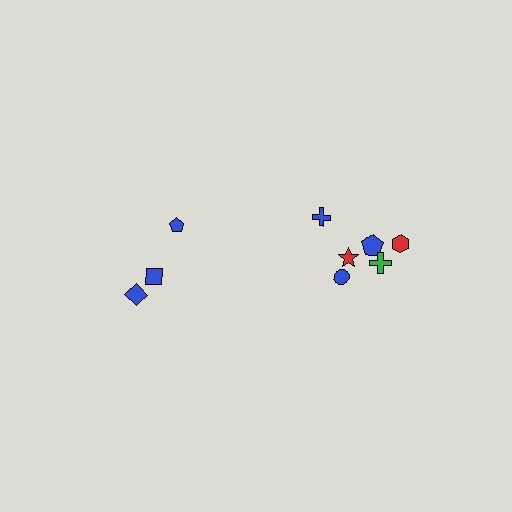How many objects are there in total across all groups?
There are 9 objects.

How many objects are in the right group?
There are 6 objects.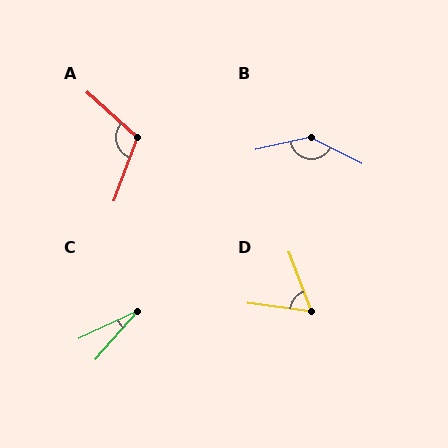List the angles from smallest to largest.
C (23°), D (61°), A (112°), B (141°).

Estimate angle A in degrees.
Approximately 112 degrees.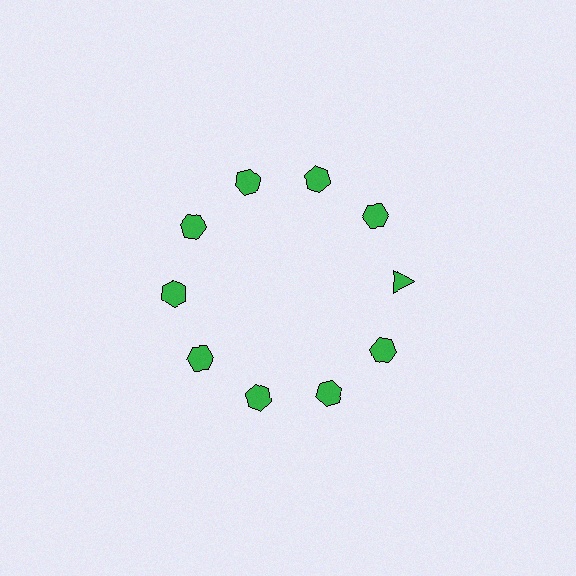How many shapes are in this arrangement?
There are 10 shapes arranged in a ring pattern.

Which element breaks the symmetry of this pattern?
The green triangle at roughly the 3 o'clock position breaks the symmetry. All other shapes are green hexagons.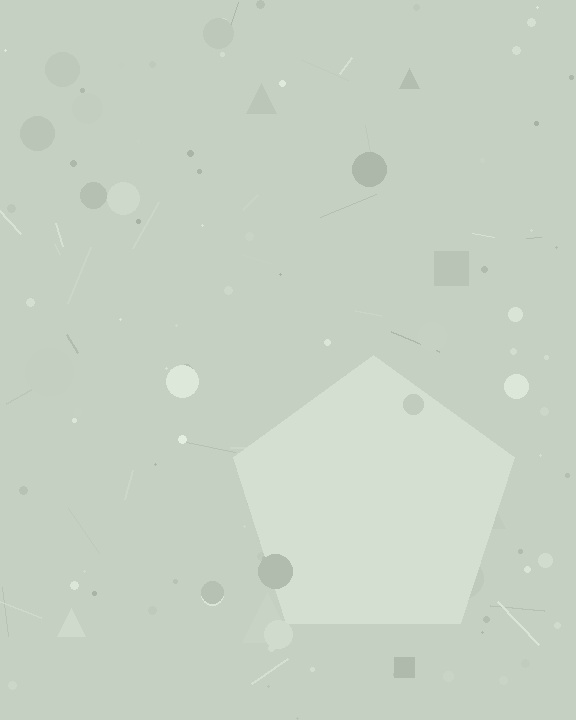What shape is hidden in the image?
A pentagon is hidden in the image.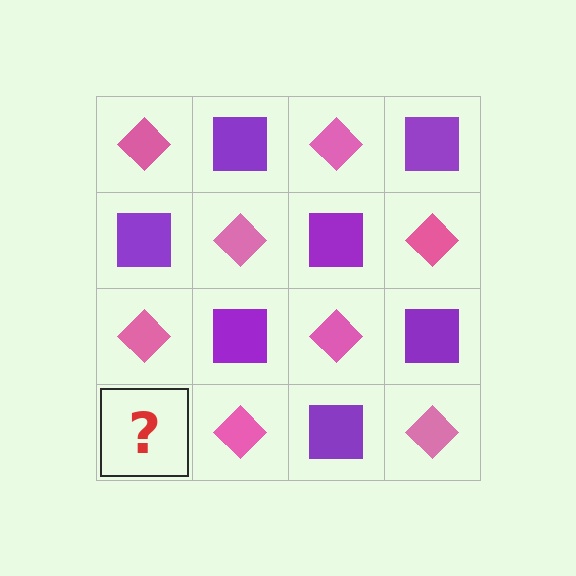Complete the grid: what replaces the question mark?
The question mark should be replaced with a purple square.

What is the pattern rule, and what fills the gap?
The rule is that it alternates pink diamond and purple square in a checkerboard pattern. The gap should be filled with a purple square.